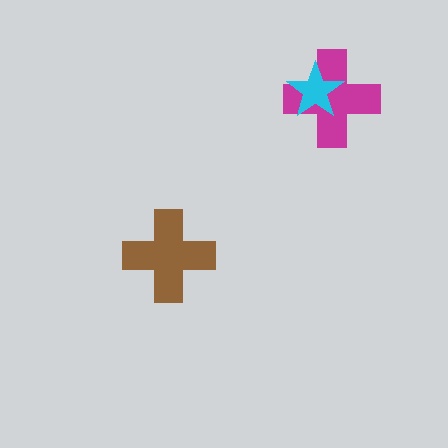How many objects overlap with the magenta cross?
1 object overlaps with the magenta cross.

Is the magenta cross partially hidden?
Yes, it is partially covered by another shape.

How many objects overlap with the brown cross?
0 objects overlap with the brown cross.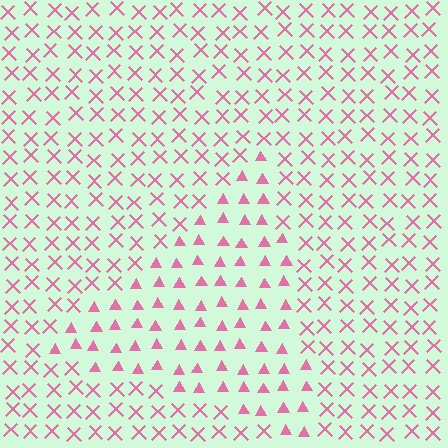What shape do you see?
I see a triangle.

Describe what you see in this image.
The image is filled with small pink elements arranged in a uniform grid. A triangle-shaped region contains triangles, while the surrounding area contains X marks. The boundary is defined purely by the change in element shape.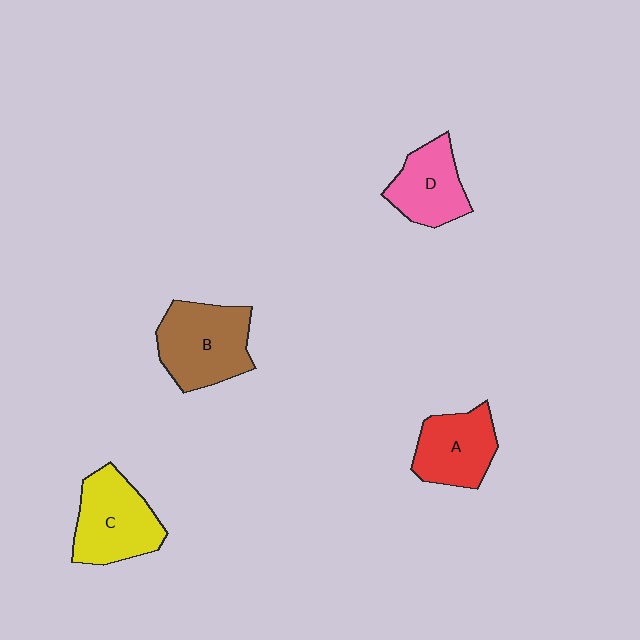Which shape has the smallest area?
Shape D (pink).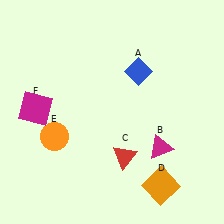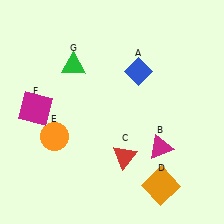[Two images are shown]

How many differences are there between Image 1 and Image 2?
There is 1 difference between the two images.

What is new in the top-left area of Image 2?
A green triangle (G) was added in the top-left area of Image 2.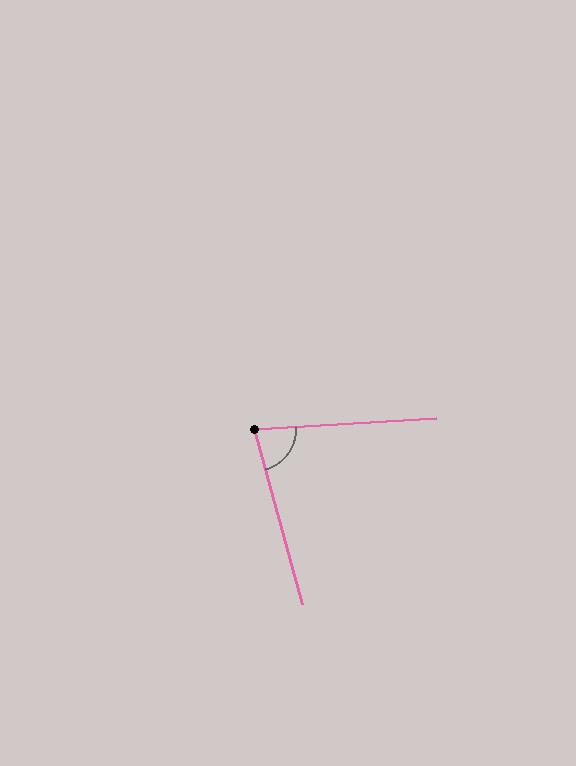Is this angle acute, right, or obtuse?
It is acute.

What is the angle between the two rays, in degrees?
Approximately 78 degrees.